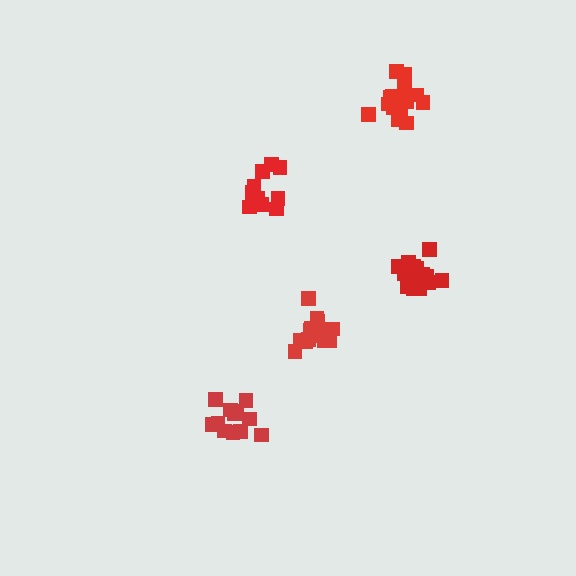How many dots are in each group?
Group 1: 16 dots, Group 2: 16 dots, Group 3: 15 dots, Group 4: 12 dots, Group 5: 11 dots (70 total).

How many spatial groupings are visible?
There are 5 spatial groupings.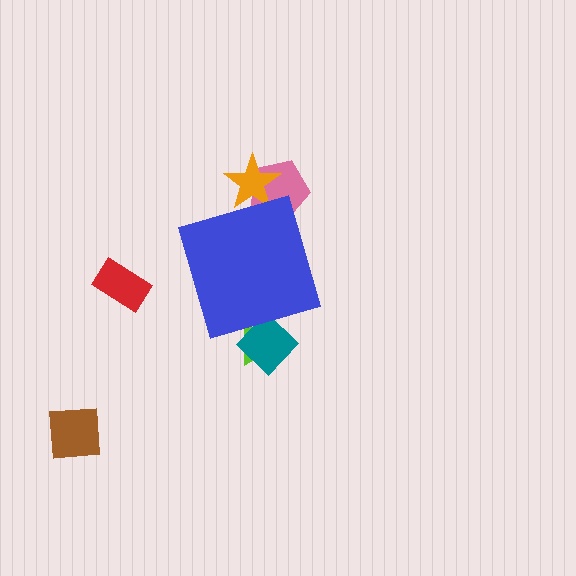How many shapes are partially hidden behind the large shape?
4 shapes are partially hidden.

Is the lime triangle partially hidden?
Yes, the lime triangle is partially hidden behind the blue diamond.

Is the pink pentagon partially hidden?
Yes, the pink pentagon is partially hidden behind the blue diamond.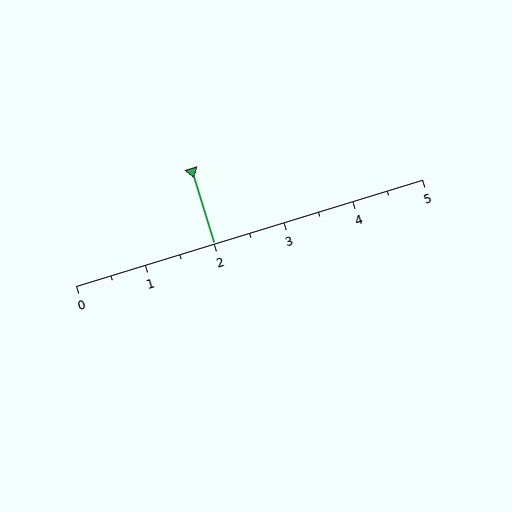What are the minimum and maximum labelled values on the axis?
The axis runs from 0 to 5.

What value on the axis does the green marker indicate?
The marker indicates approximately 2.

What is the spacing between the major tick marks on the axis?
The major ticks are spaced 1 apart.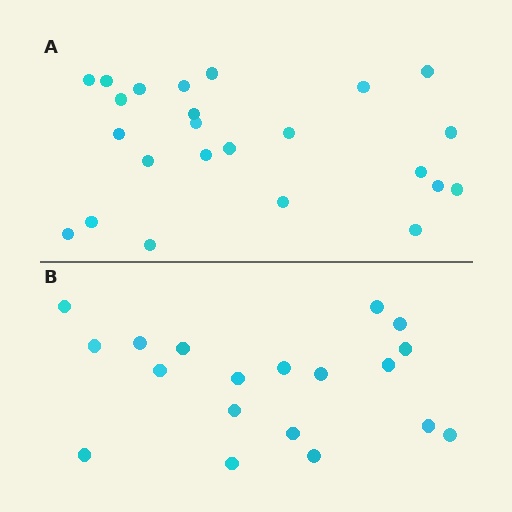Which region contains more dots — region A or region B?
Region A (the top region) has more dots.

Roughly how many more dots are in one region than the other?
Region A has about 5 more dots than region B.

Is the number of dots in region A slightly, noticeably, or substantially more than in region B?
Region A has noticeably more, but not dramatically so. The ratio is roughly 1.3 to 1.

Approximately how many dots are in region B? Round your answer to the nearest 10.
About 20 dots. (The exact count is 19, which rounds to 20.)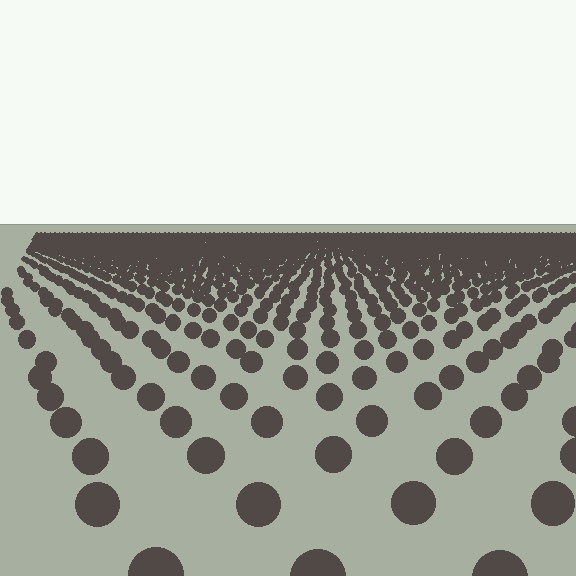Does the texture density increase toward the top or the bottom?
Density increases toward the top.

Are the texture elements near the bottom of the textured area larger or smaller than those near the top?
Larger. Near the bottom, elements are closer to the viewer and appear at a bigger on-screen size.